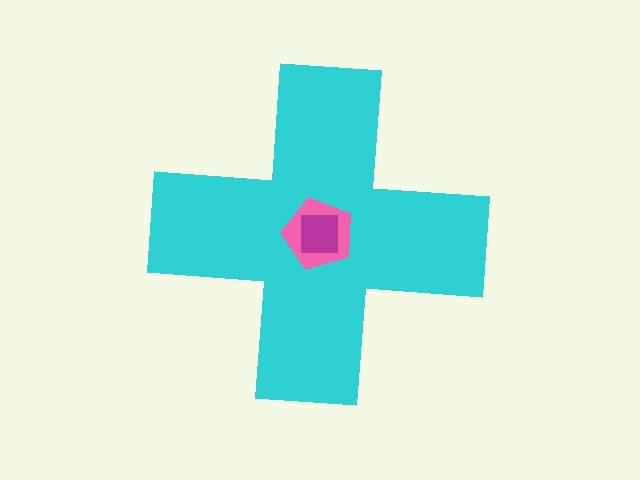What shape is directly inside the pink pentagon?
The magenta square.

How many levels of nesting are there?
3.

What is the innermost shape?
The magenta square.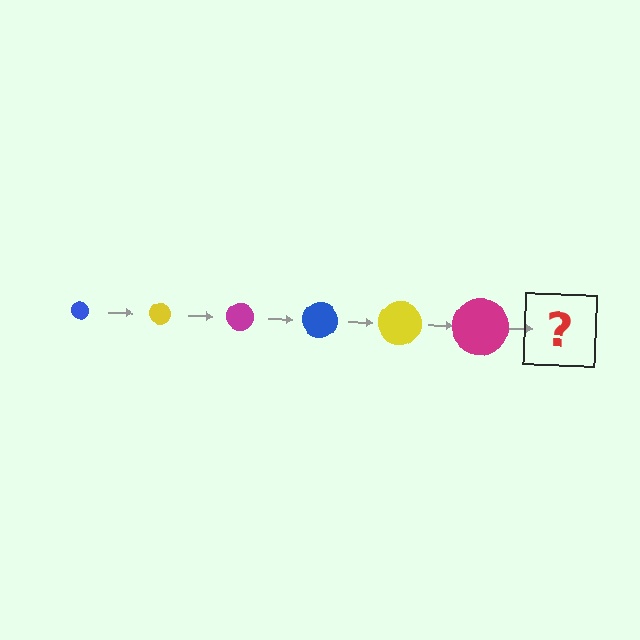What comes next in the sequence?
The next element should be a blue circle, larger than the previous one.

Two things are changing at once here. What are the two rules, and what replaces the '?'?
The two rules are that the circle grows larger each step and the color cycles through blue, yellow, and magenta. The '?' should be a blue circle, larger than the previous one.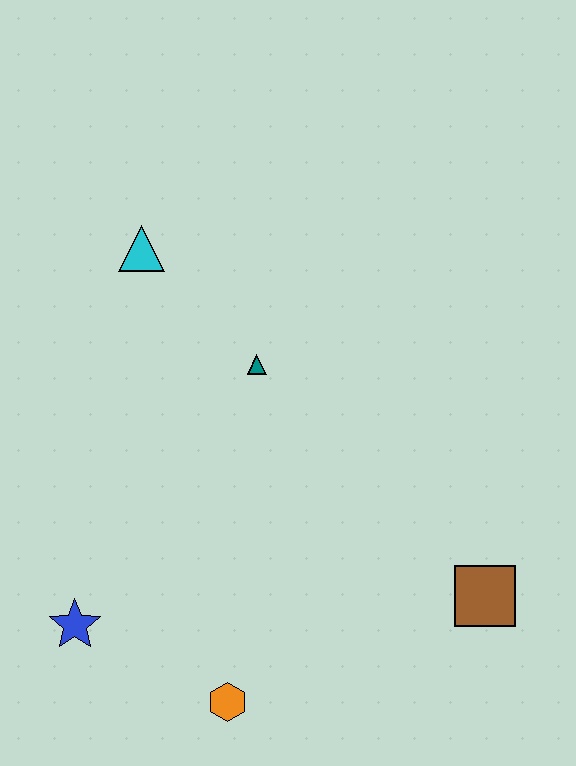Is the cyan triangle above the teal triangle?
Yes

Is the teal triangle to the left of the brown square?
Yes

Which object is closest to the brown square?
The orange hexagon is closest to the brown square.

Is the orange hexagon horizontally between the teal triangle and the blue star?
Yes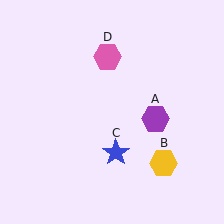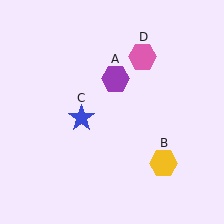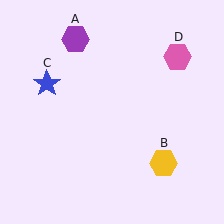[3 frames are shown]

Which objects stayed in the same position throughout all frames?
Yellow hexagon (object B) remained stationary.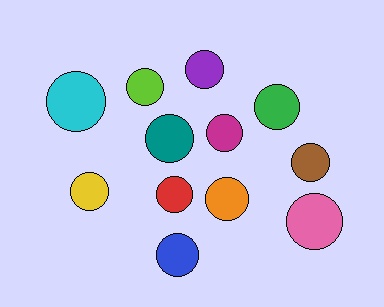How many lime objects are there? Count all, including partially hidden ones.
There is 1 lime object.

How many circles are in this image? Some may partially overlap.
There are 12 circles.